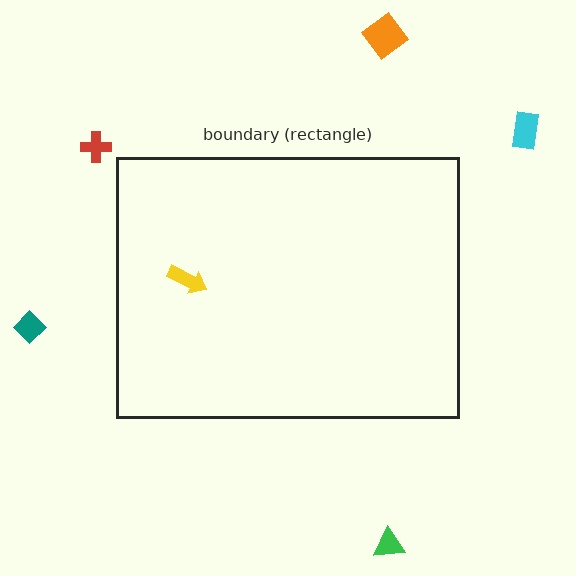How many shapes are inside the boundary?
1 inside, 5 outside.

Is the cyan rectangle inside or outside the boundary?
Outside.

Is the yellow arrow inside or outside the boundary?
Inside.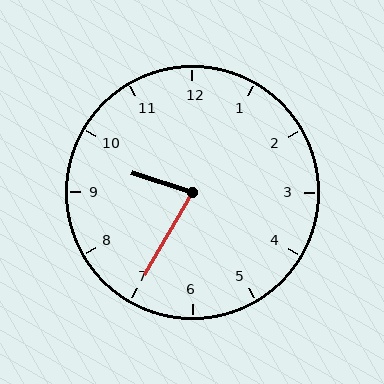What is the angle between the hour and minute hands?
Approximately 78 degrees.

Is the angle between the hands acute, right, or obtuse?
It is acute.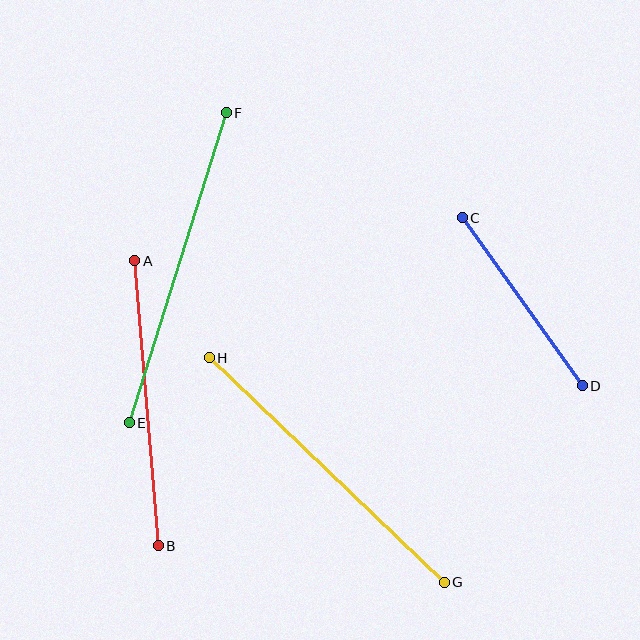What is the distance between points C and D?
The distance is approximately 206 pixels.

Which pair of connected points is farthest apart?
Points G and H are farthest apart.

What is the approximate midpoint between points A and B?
The midpoint is at approximately (147, 403) pixels.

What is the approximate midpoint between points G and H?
The midpoint is at approximately (327, 470) pixels.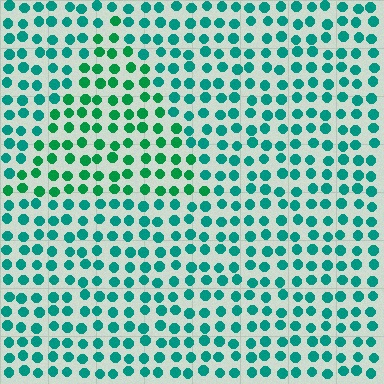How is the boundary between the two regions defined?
The boundary is defined purely by a slight shift in hue (about 26 degrees). Spacing, size, and orientation are identical on both sides.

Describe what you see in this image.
The image is filled with small teal elements in a uniform arrangement. A triangle-shaped region is visible where the elements are tinted to a slightly different hue, forming a subtle color boundary.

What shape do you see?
I see a triangle.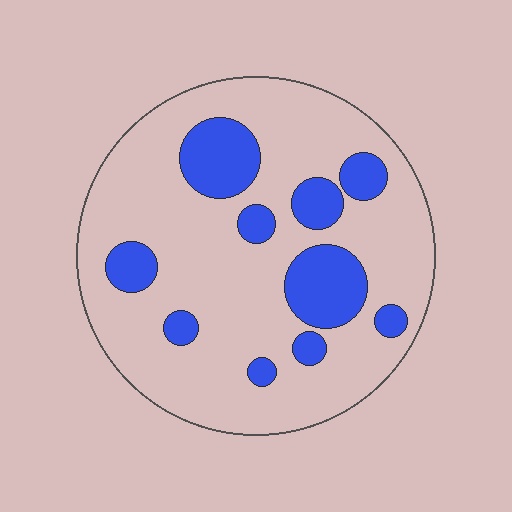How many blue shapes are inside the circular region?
10.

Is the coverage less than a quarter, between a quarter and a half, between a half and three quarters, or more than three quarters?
Less than a quarter.